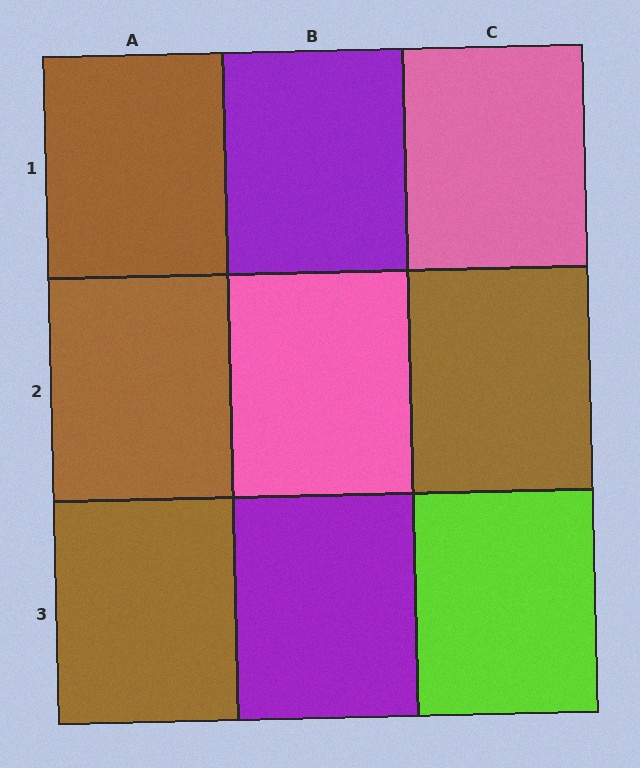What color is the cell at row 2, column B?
Pink.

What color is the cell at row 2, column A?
Brown.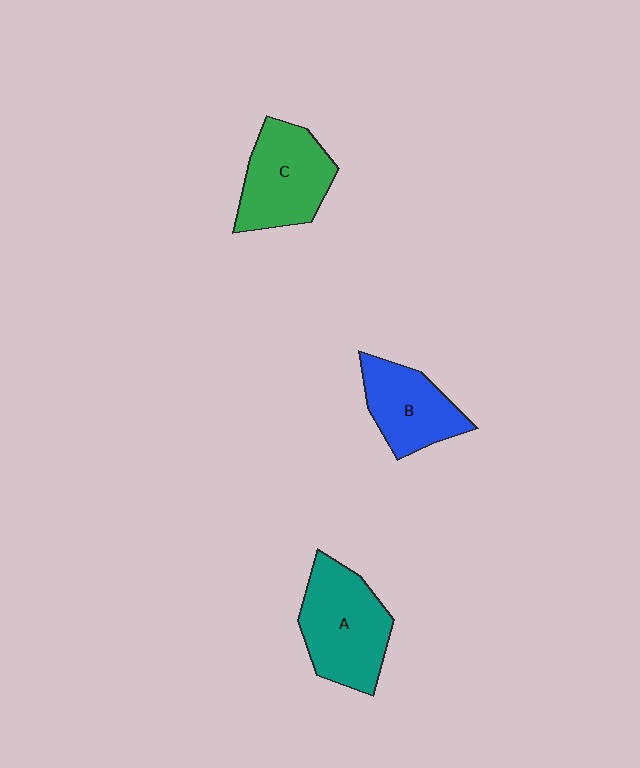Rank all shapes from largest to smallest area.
From largest to smallest: A (teal), C (green), B (blue).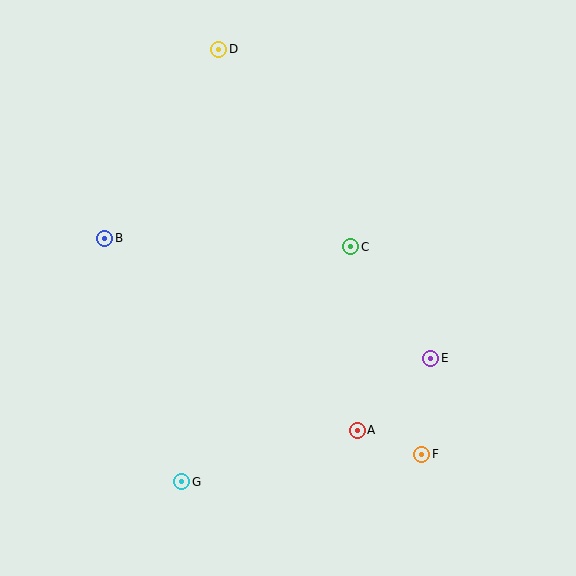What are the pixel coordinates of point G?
Point G is at (182, 482).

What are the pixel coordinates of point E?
Point E is at (431, 358).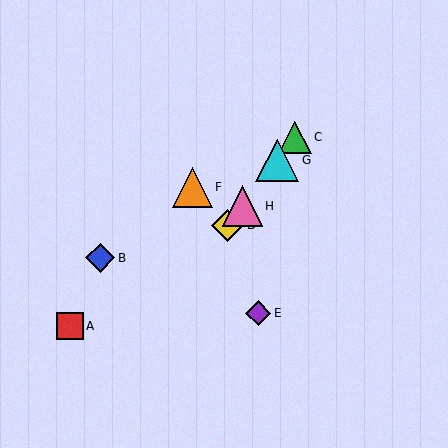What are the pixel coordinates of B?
Object B is at (100, 258).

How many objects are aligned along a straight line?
4 objects (C, D, G, H) are aligned along a straight line.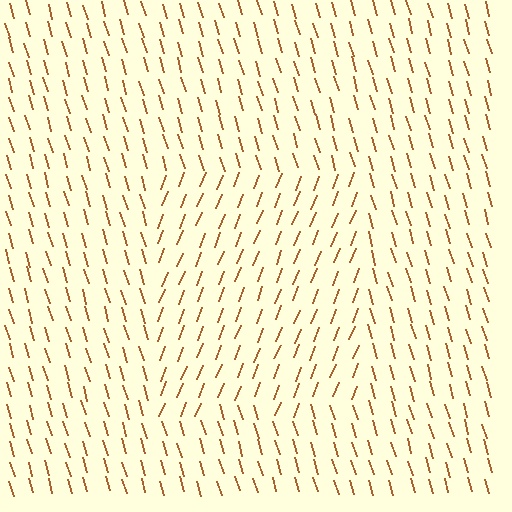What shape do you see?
I see a rectangle.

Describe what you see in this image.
The image is filled with small brown line segments. A rectangle region in the image has lines oriented differently from the surrounding lines, creating a visible texture boundary.